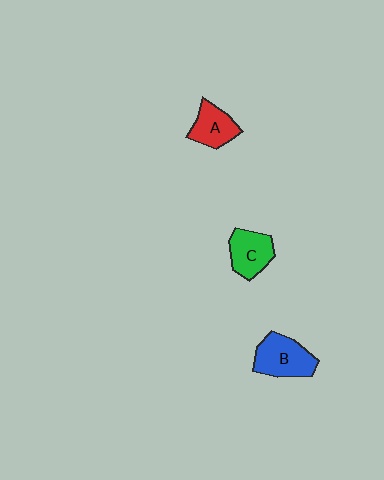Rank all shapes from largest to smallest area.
From largest to smallest: B (blue), C (green), A (red).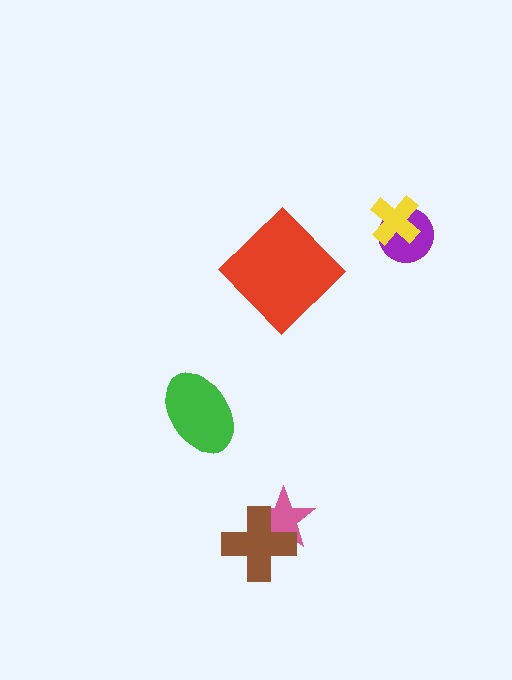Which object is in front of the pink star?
The brown cross is in front of the pink star.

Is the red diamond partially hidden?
No, no other shape covers it.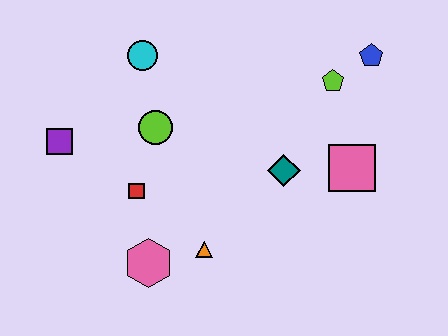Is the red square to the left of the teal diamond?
Yes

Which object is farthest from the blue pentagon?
The purple square is farthest from the blue pentagon.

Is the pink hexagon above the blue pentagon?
No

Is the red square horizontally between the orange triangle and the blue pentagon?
No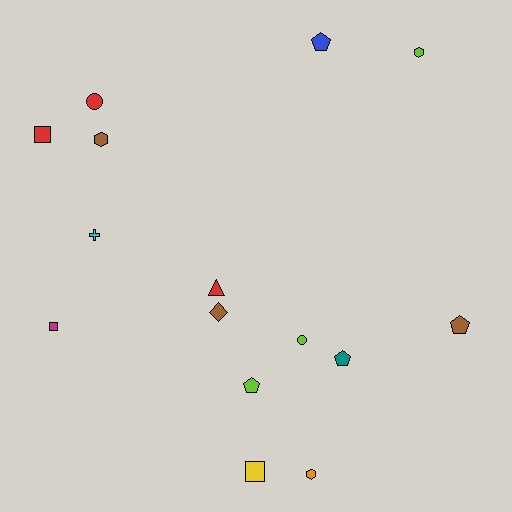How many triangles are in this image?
There is 1 triangle.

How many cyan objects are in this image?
There is 1 cyan object.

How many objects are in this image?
There are 15 objects.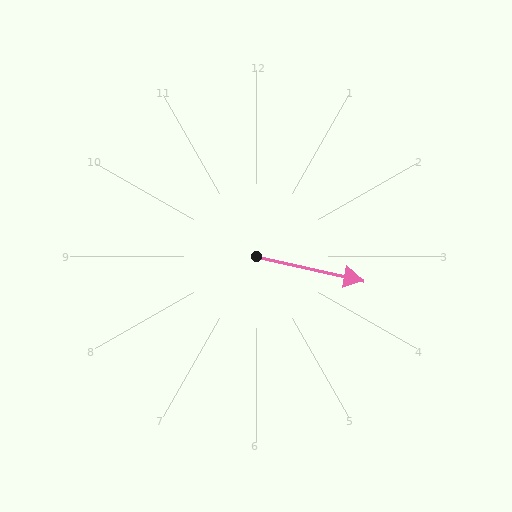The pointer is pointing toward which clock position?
Roughly 3 o'clock.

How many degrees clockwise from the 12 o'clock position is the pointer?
Approximately 103 degrees.